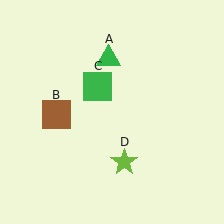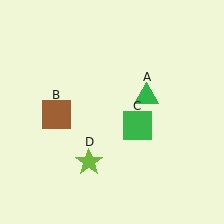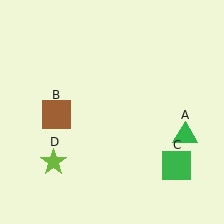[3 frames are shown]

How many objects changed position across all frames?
3 objects changed position: green triangle (object A), green square (object C), lime star (object D).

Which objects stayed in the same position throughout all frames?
Brown square (object B) remained stationary.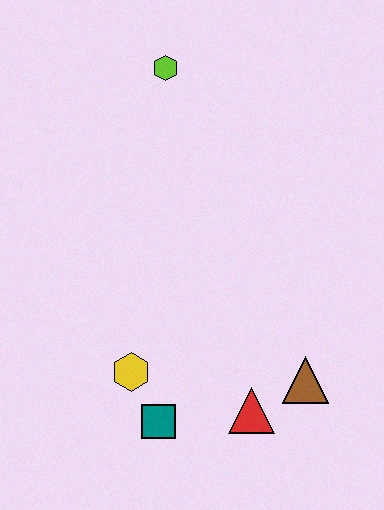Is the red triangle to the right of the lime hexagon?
Yes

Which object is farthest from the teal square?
The lime hexagon is farthest from the teal square.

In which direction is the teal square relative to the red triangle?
The teal square is to the left of the red triangle.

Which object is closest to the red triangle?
The brown triangle is closest to the red triangle.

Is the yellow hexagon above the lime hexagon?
No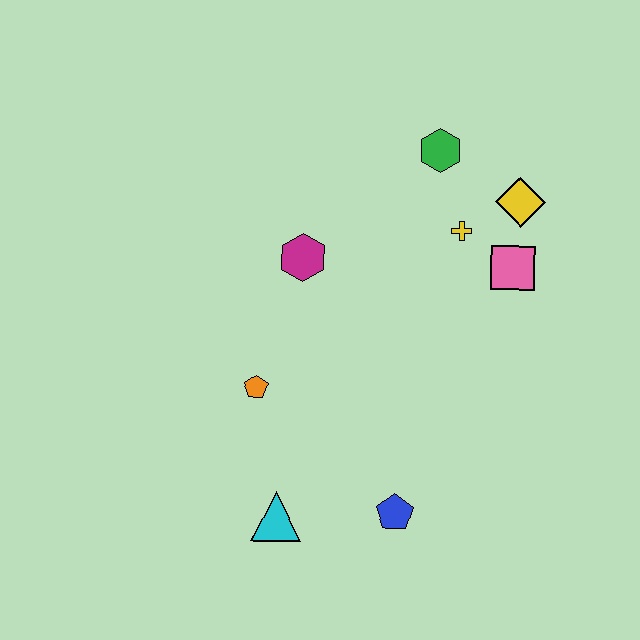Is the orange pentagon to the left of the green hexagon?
Yes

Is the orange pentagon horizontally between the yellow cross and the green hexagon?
No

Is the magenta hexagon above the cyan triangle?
Yes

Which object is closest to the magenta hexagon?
The orange pentagon is closest to the magenta hexagon.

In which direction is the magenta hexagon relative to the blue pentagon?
The magenta hexagon is above the blue pentagon.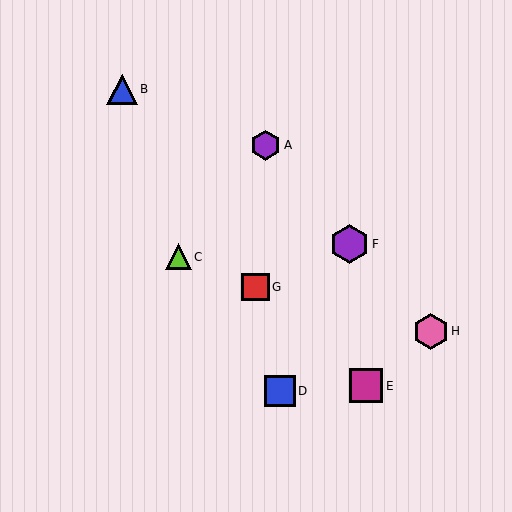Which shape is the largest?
The purple hexagon (labeled F) is the largest.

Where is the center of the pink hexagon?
The center of the pink hexagon is at (431, 331).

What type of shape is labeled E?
Shape E is a magenta square.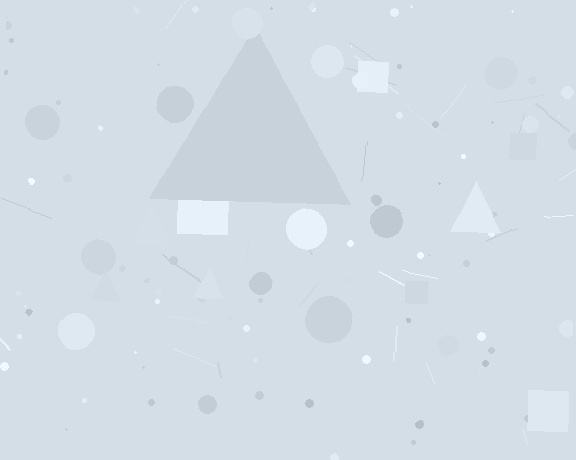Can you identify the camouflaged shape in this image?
The camouflaged shape is a triangle.